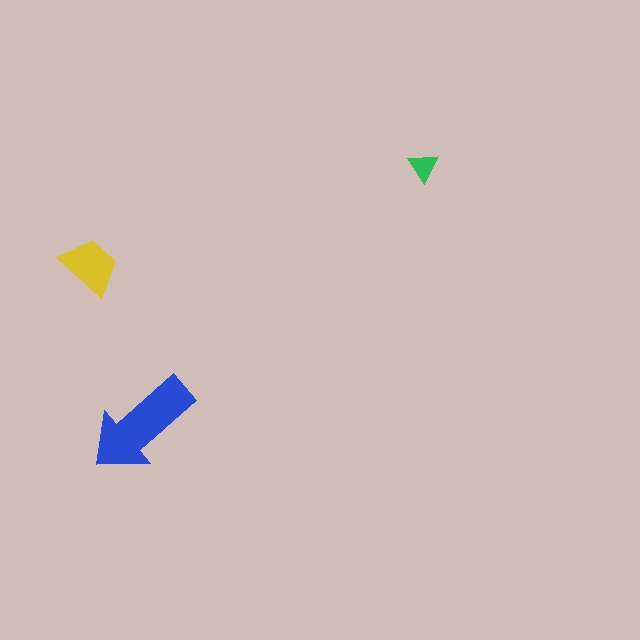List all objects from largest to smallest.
The blue arrow, the yellow trapezoid, the green triangle.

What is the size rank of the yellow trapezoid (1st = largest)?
2nd.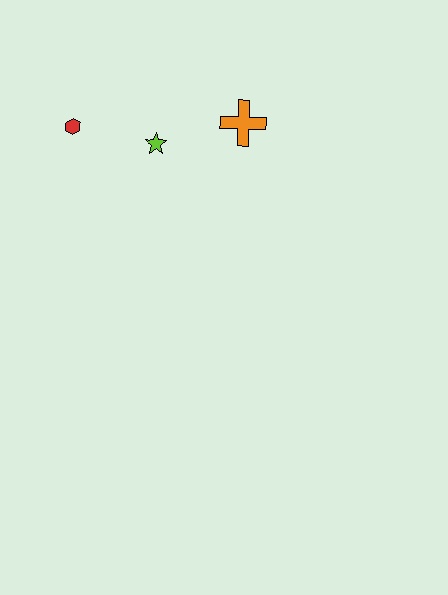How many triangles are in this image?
There are no triangles.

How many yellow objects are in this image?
There are no yellow objects.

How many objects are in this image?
There are 3 objects.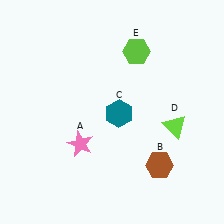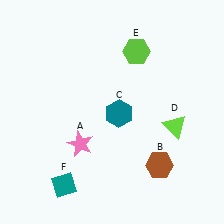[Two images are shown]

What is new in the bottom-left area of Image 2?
A teal diamond (F) was added in the bottom-left area of Image 2.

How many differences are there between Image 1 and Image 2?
There is 1 difference between the two images.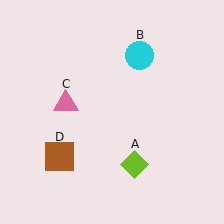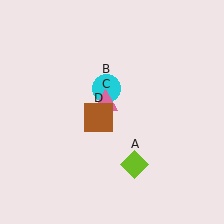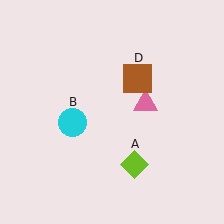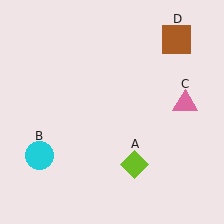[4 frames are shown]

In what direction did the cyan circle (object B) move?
The cyan circle (object B) moved down and to the left.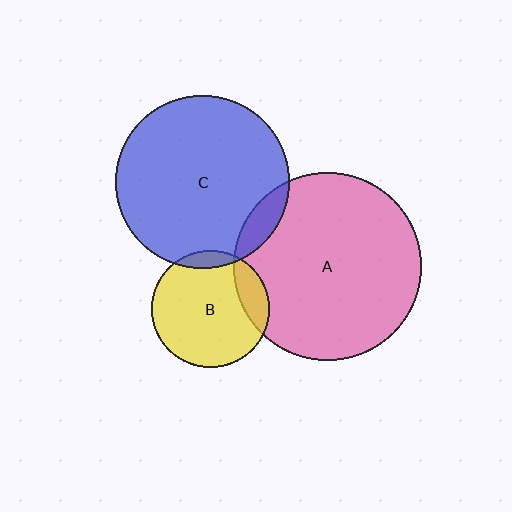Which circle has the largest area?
Circle A (pink).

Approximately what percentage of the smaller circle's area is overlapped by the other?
Approximately 15%.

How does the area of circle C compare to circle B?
Approximately 2.2 times.